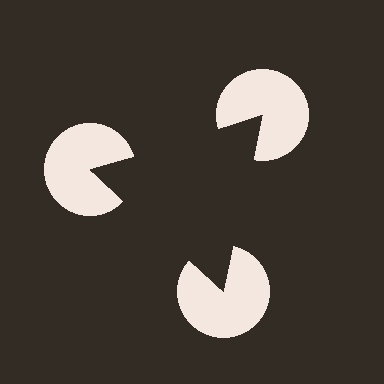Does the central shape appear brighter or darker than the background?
It typically appears slightly darker than the background, even though no actual brightness change is drawn.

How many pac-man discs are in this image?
There are 3 — one at each vertex of the illusory triangle.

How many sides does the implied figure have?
3 sides.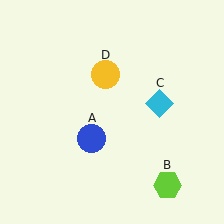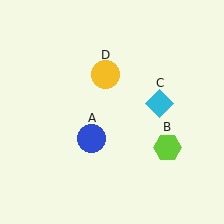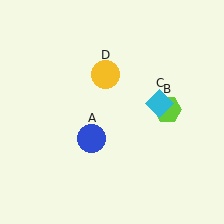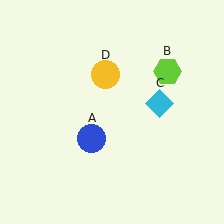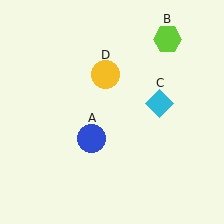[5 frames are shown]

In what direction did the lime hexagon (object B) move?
The lime hexagon (object B) moved up.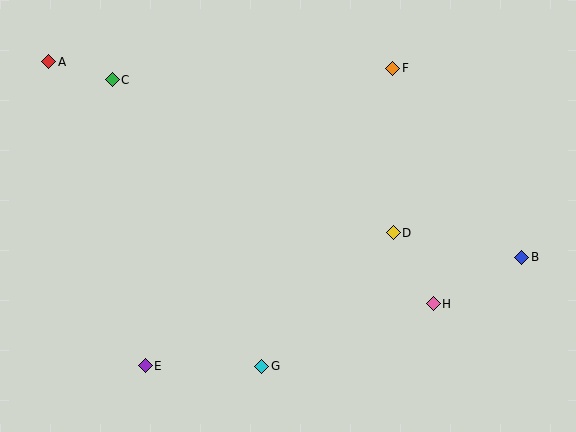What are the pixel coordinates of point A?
Point A is at (49, 62).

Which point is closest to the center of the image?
Point D at (393, 233) is closest to the center.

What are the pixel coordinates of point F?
Point F is at (393, 68).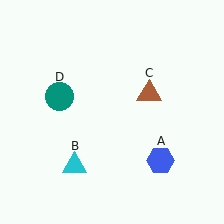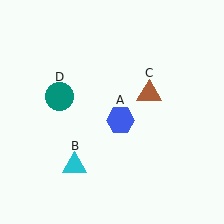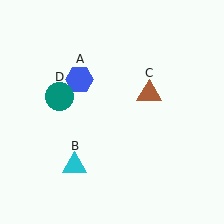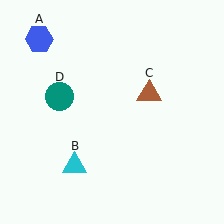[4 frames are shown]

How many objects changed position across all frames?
1 object changed position: blue hexagon (object A).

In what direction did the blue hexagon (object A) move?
The blue hexagon (object A) moved up and to the left.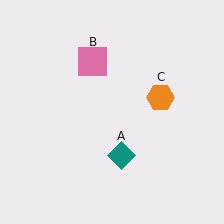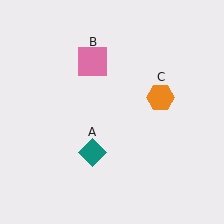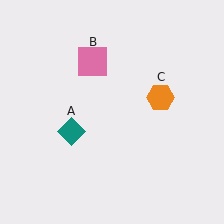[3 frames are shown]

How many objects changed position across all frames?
1 object changed position: teal diamond (object A).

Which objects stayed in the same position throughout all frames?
Pink square (object B) and orange hexagon (object C) remained stationary.